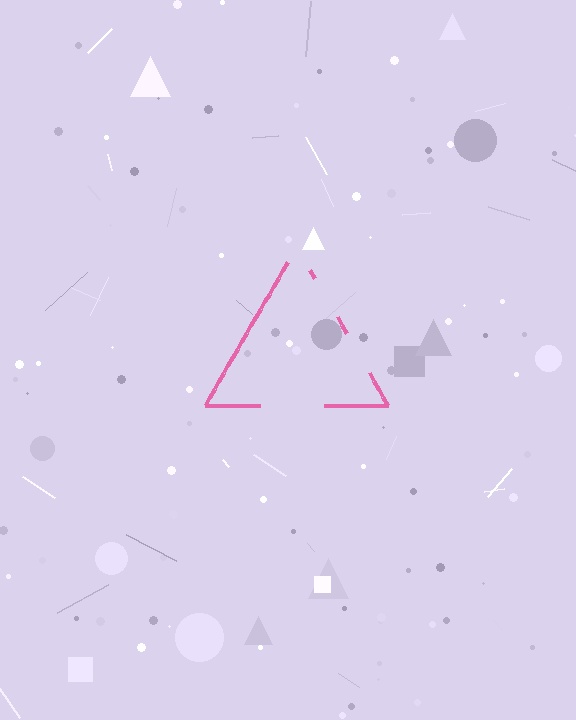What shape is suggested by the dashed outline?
The dashed outline suggests a triangle.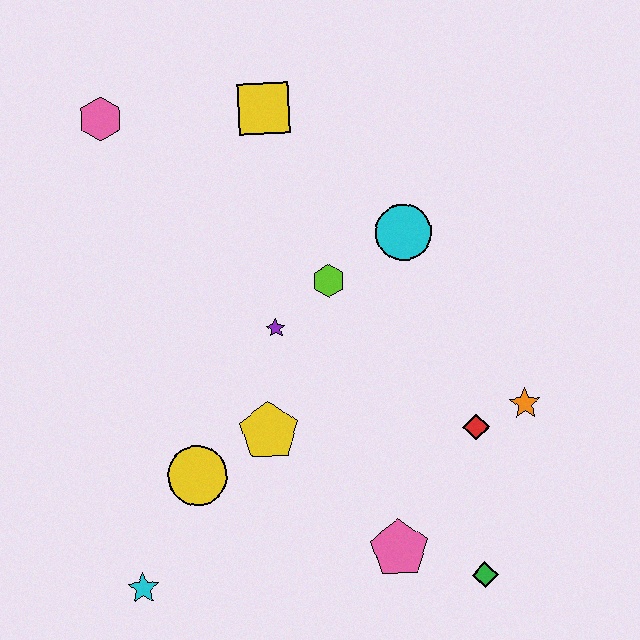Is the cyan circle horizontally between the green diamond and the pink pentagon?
Yes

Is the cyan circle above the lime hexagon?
Yes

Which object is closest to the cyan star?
The yellow circle is closest to the cyan star.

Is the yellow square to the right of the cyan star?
Yes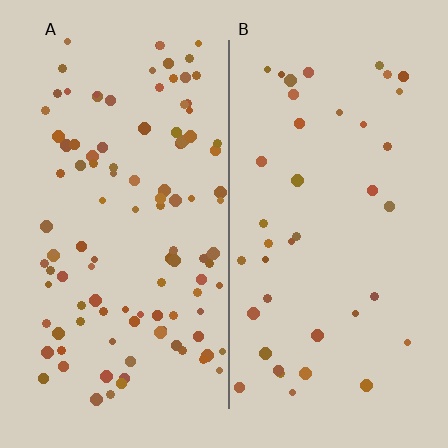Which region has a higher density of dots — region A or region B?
A (the left).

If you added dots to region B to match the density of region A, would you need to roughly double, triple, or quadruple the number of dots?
Approximately triple.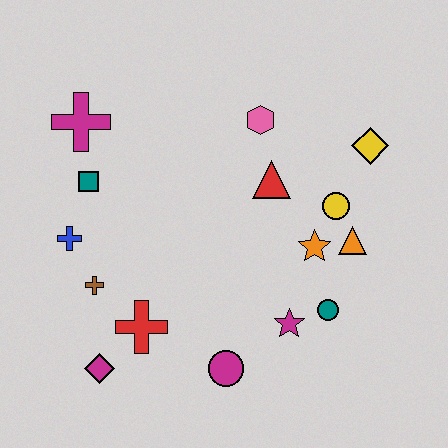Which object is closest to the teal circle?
The magenta star is closest to the teal circle.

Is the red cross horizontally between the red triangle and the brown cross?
Yes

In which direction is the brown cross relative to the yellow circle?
The brown cross is to the left of the yellow circle.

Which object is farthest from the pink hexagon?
The magenta diamond is farthest from the pink hexagon.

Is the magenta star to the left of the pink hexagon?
No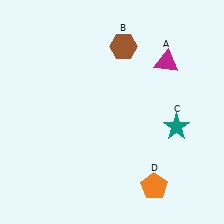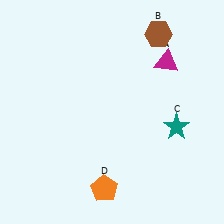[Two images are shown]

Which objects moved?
The objects that moved are: the brown hexagon (B), the orange pentagon (D).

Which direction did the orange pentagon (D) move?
The orange pentagon (D) moved left.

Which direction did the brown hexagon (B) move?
The brown hexagon (B) moved right.